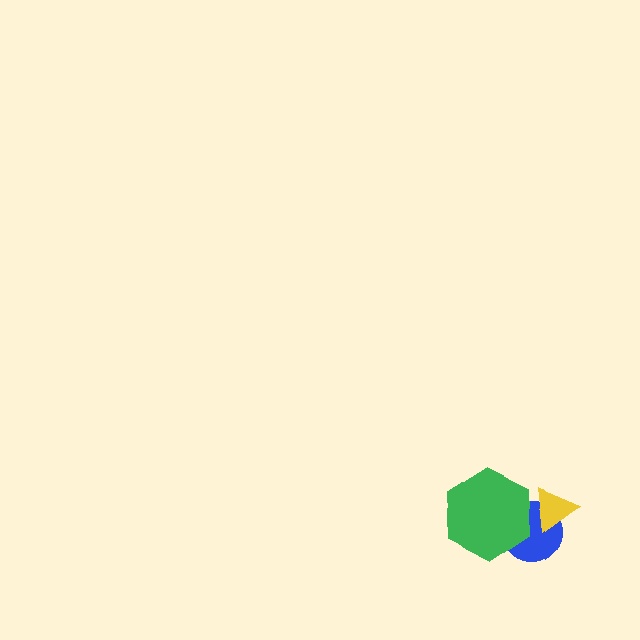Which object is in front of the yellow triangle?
The green hexagon is in front of the yellow triangle.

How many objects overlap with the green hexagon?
2 objects overlap with the green hexagon.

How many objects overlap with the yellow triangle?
2 objects overlap with the yellow triangle.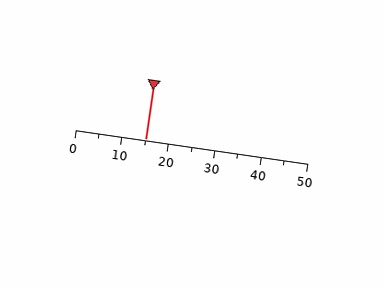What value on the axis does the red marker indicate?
The marker indicates approximately 15.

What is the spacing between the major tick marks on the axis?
The major ticks are spaced 10 apart.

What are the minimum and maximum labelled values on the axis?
The axis runs from 0 to 50.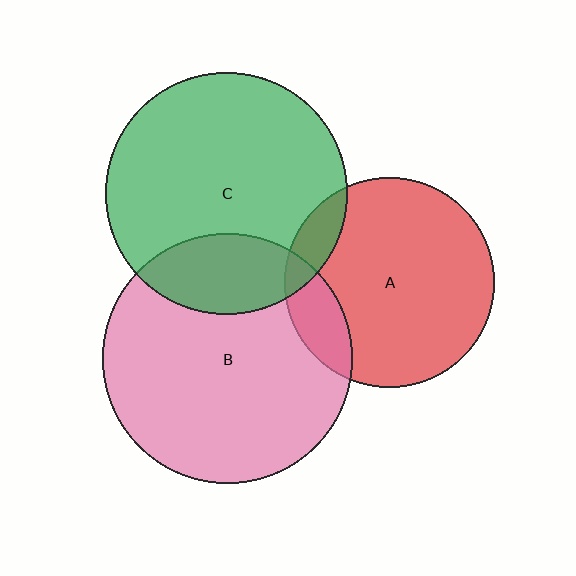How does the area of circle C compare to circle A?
Approximately 1.3 times.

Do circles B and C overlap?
Yes.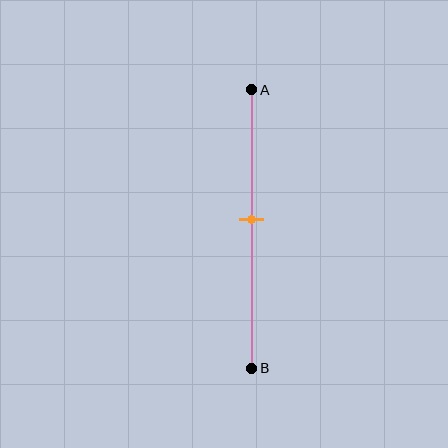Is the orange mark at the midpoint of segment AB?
No, the mark is at about 45% from A, not at the 50% midpoint.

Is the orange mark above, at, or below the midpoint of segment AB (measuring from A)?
The orange mark is above the midpoint of segment AB.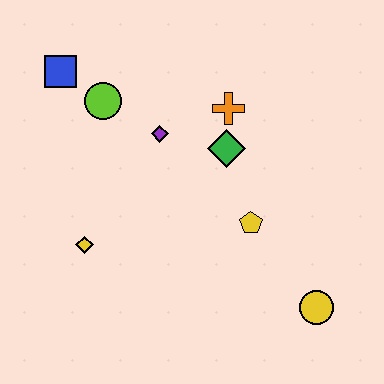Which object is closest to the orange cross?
The green diamond is closest to the orange cross.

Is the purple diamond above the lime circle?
No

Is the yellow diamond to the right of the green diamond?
No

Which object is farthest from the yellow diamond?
The yellow circle is farthest from the yellow diamond.